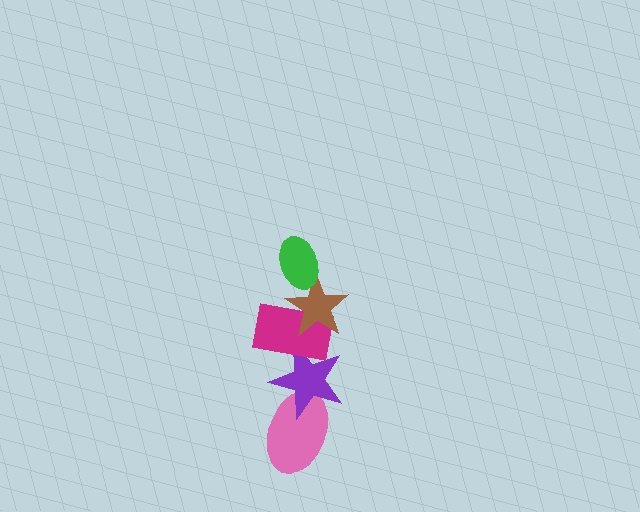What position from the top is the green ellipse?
The green ellipse is 1st from the top.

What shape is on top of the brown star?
The green ellipse is on top of the brown star.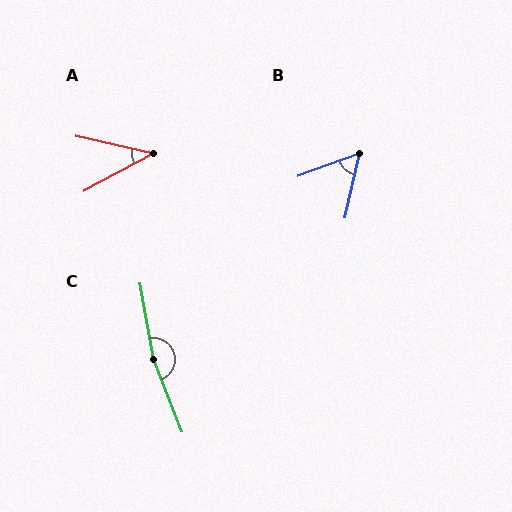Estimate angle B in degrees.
Approximately 57 degrees.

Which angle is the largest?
C, at approximately 168 degrees.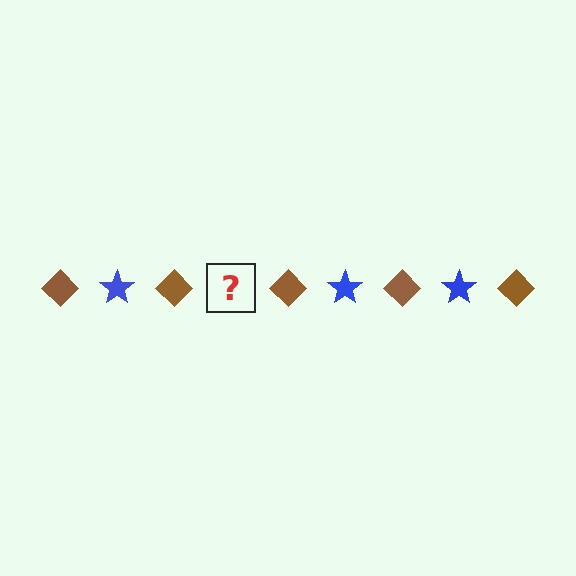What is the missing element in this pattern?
The missing element is a blue star.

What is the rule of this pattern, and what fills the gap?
The rule is that the pattern alternates between brown diamond and blue star. The gap should be filled with a blue star.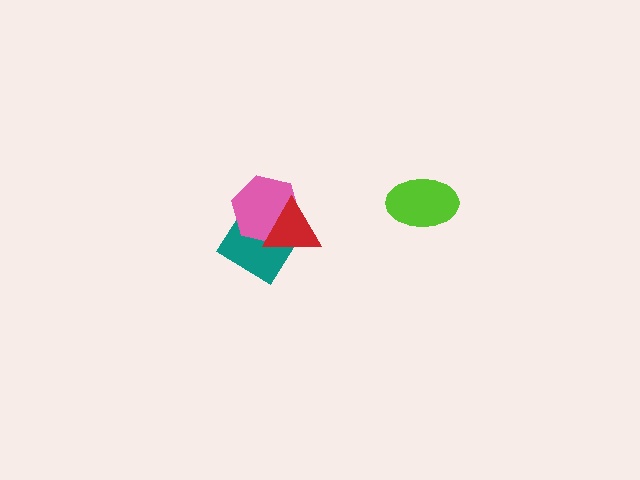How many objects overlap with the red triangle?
2 objects overlap with the red triangle.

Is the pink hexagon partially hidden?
Yes, it is partially covered by another shape.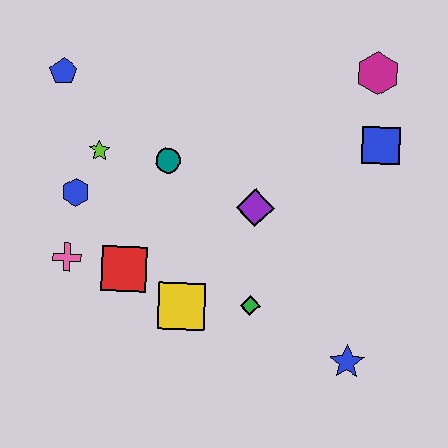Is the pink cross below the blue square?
Yes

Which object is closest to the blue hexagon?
The lime star is closest to the blue hexagon.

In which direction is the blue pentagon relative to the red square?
The blue pentagon is above the red square.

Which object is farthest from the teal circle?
The blue star is farthest from the teal circle.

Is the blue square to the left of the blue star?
No